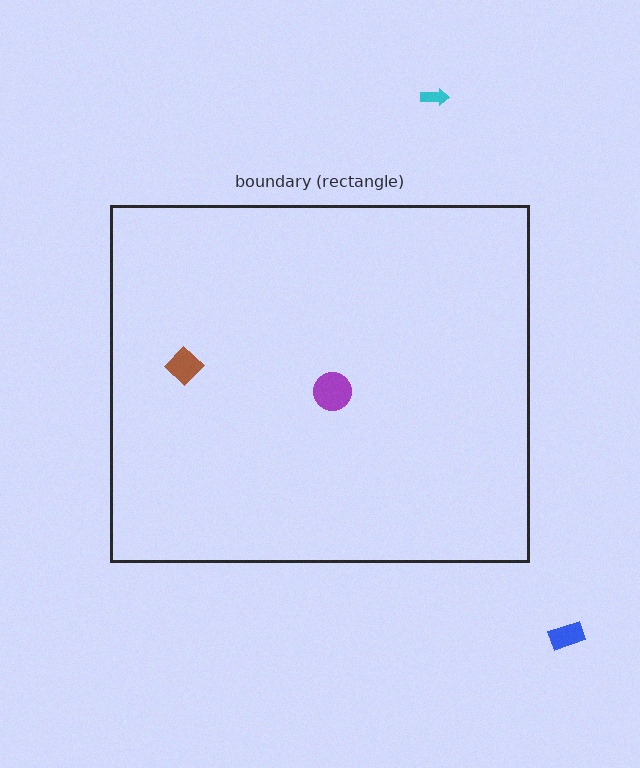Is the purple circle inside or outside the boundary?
Inside.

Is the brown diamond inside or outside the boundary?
Inside.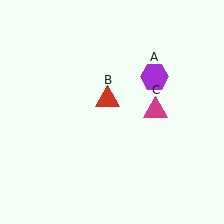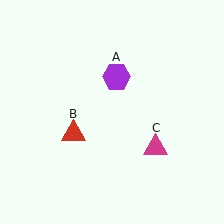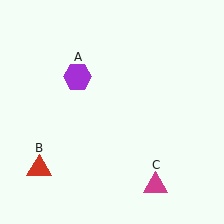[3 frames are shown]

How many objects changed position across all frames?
3 objects changed position: purple hexagon (object A), red triangle (object B), magenta triangle (object C).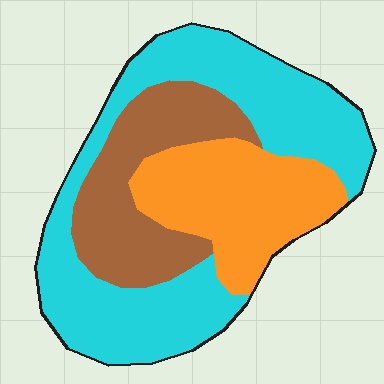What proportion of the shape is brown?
Brown covers 25% of the shape.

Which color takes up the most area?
Cyan, at roughly 50%.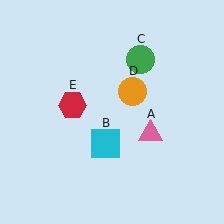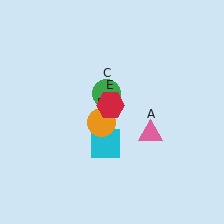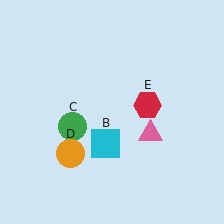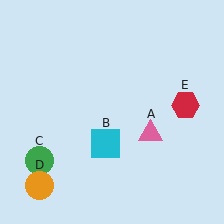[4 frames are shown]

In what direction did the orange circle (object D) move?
The orange circle (object D) moved down and to the left.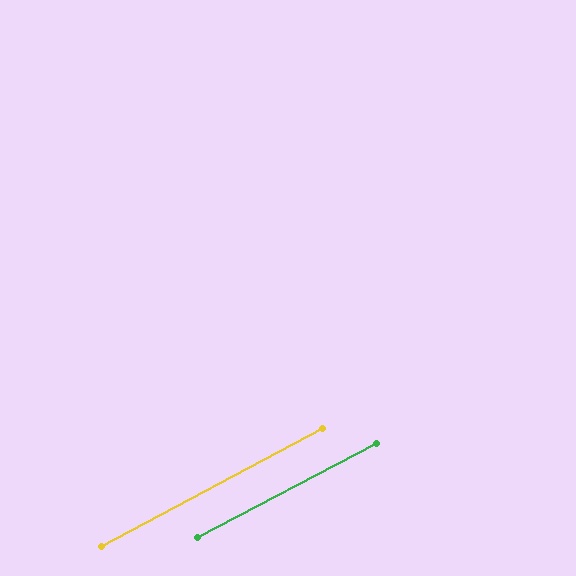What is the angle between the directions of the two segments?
Approximately 0 degrees.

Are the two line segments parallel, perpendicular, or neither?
Parallel — their directions differ by only 0.4°.